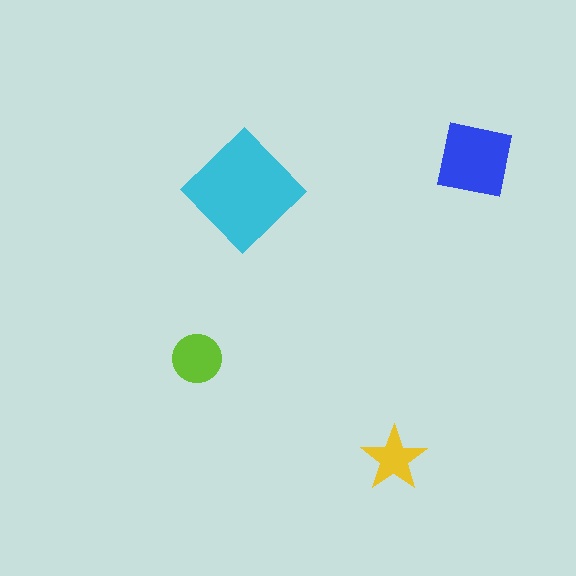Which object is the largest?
The cyan diamond.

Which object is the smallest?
The yellow star.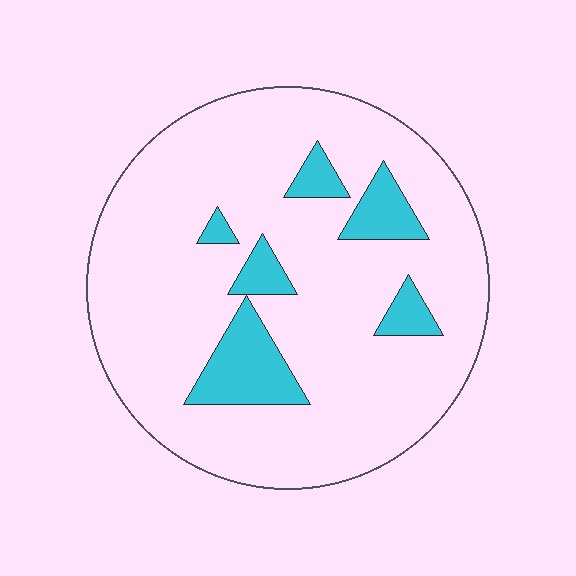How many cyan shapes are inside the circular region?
6.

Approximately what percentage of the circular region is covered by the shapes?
Approximately 15%.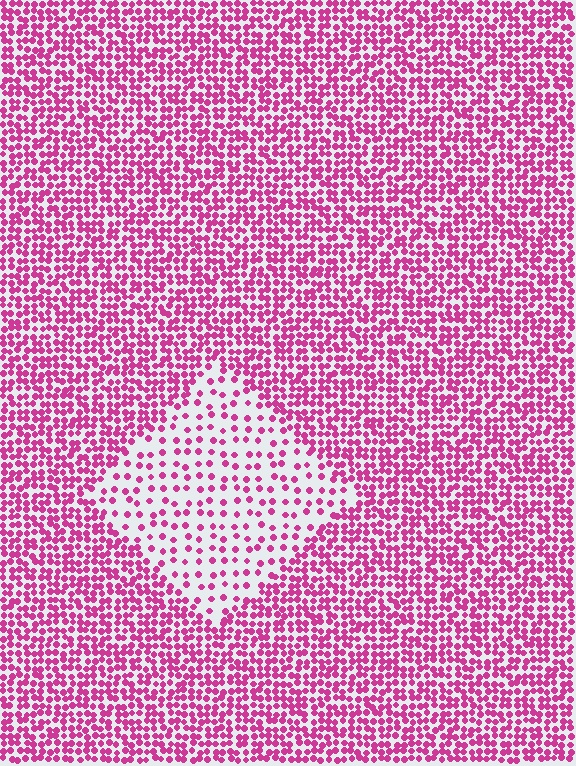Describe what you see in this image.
The image contains small magenta elements arranged at two different densities. A diamond-shaped region is visible where the elements are less densely packed than the surrounding area.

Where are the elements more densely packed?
The elements are more densely packed outside the diamond boundary.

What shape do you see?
I see a diamond.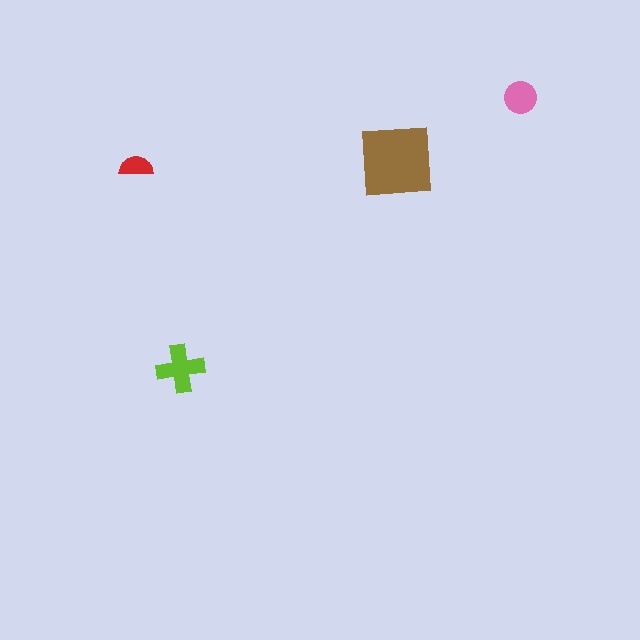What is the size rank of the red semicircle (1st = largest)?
4th.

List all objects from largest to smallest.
The brown square, the lime cross, the pink circle, the red semicircle.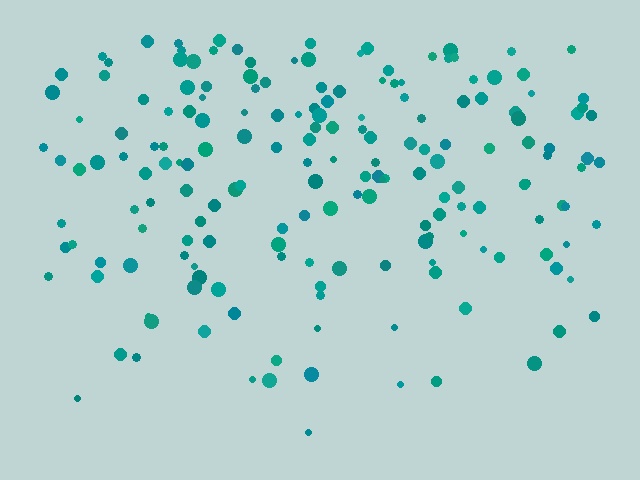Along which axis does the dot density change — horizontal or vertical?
Vertical.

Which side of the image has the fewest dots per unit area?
The bottom.